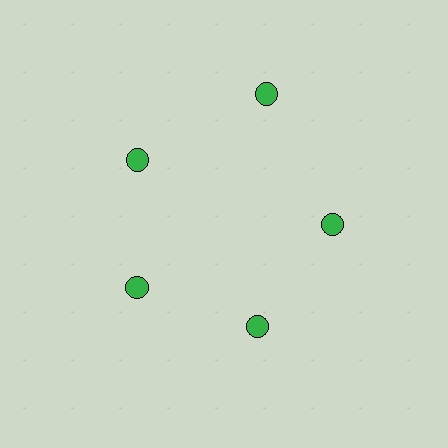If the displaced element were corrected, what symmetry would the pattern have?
It would have 5-fold rotational symmetry — the pattern would map onto itself every 72 degrees.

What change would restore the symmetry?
The symmetry would be restored by moving it inward, back onto the ring so that all 5 circles sit at equal angles and equal distance from the center.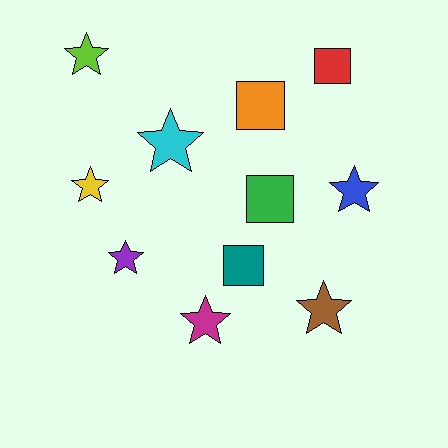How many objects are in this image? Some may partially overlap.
There are 11 objects.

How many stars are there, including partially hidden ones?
There are 7 stars.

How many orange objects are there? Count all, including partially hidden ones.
There is 1 orange object.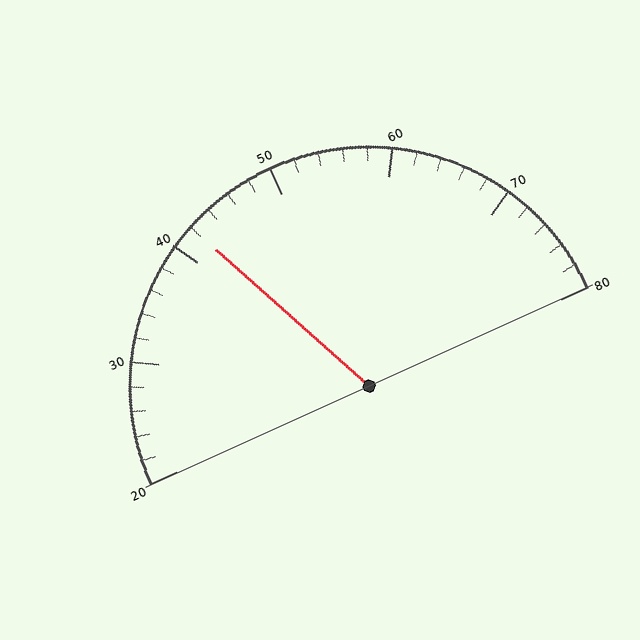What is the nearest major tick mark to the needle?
The nearest major tick mark is 40.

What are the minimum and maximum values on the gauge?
The gauge ranges from 20 to 80.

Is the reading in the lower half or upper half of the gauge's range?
The reading is in the lower half of the range (20 to 80).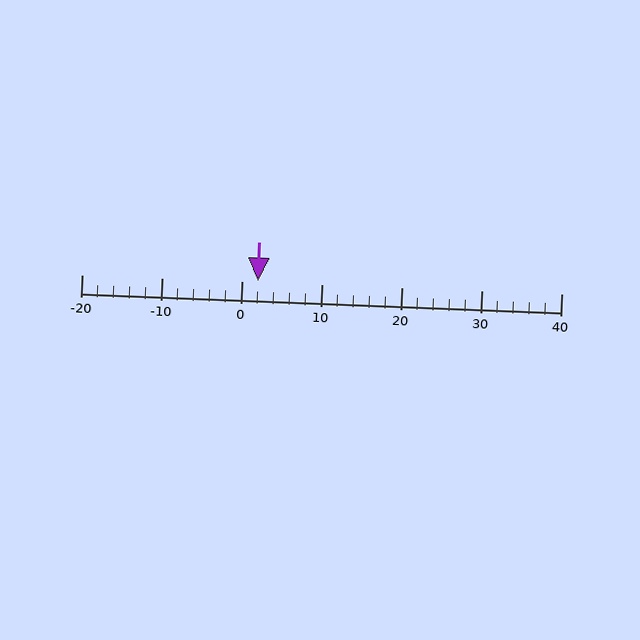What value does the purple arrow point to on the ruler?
The purple arrow points to approximately 2.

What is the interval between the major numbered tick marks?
The major tick marks are spaced 10 units apart.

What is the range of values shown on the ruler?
The ruler shows values from -20 to 40.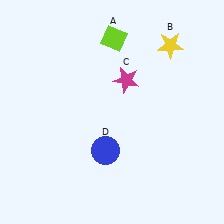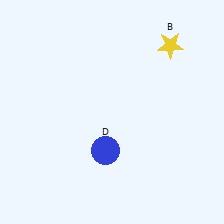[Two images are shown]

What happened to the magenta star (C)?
The magenta star (C) was removed in Image 2. It was in the top-right area of Image 1.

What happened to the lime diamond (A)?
The lime diamond (A) was removed in Image 2. It was in the top-right area of Image 1.